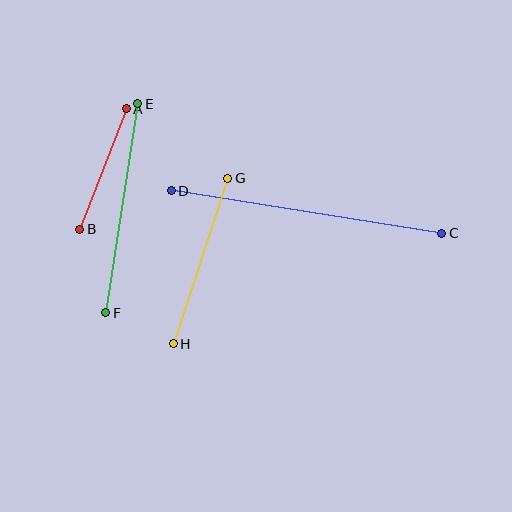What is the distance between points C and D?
The distance is approximately 274 pixels.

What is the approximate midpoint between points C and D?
The midpoint is at approximately (307, 212) pixels.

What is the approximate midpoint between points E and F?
The midpoint is at approximately (122, 208) pixels.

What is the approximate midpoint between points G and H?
The midpoint is at approximately (201, 261) pixels.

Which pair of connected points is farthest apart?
Points C and D are farthest apart.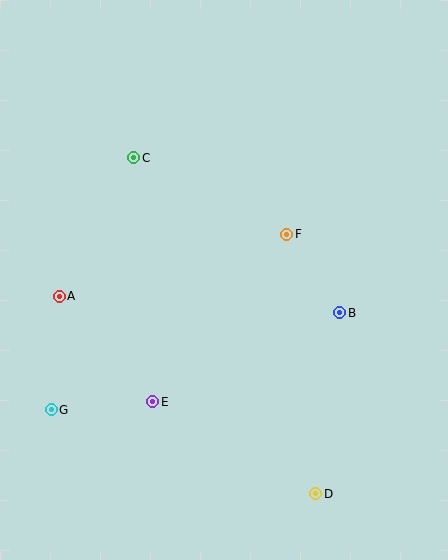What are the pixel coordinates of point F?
Point F is at (287, 234).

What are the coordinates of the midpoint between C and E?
The midpoint between C and E is at (143, 280).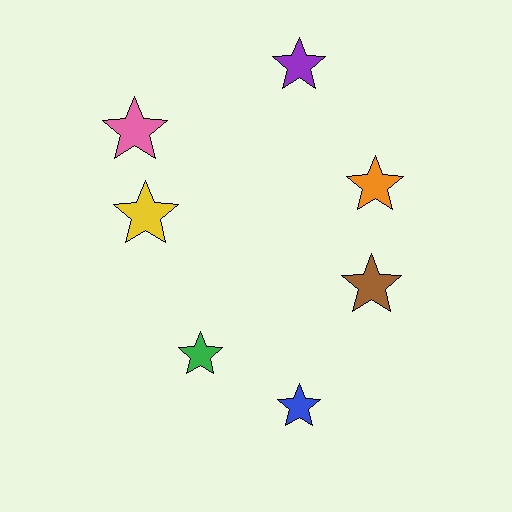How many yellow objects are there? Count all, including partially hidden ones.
There is 1 yellow object.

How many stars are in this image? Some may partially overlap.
There are 7 stars.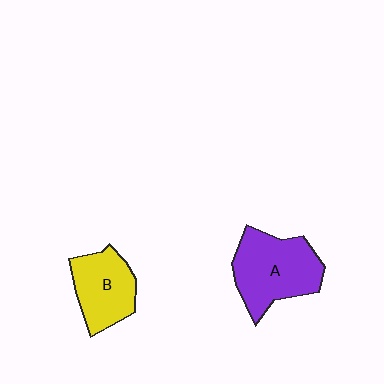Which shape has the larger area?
Shape A (purple).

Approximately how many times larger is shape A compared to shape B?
Approximately 1.4 times.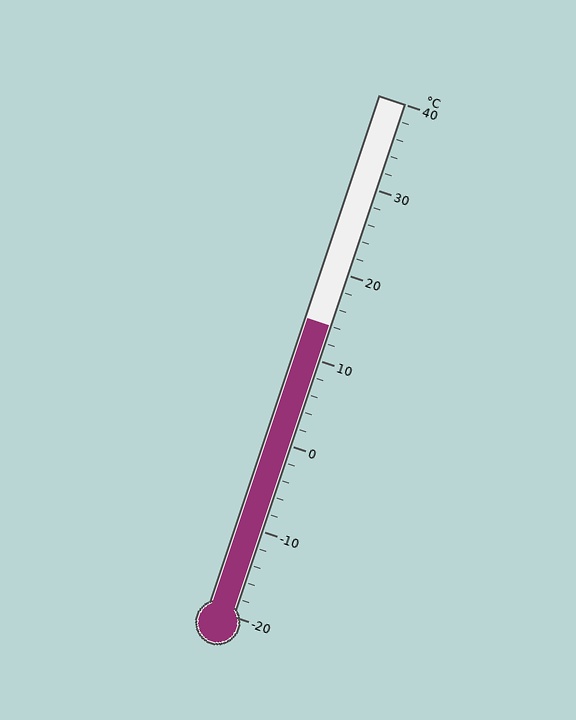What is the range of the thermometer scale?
The thermometer scale ranges from -20°C to 40°C.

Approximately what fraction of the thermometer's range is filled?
The thermometer is filled to approximately 55% of its range.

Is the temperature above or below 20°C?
The temperature is below 20°C.